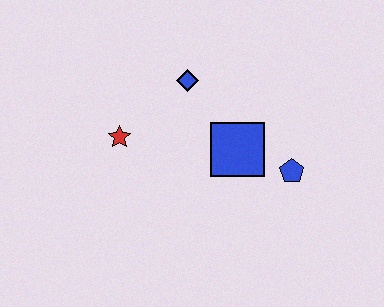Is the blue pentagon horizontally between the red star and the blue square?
No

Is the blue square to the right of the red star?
Yes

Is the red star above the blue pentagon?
Yes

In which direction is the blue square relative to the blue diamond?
The blue square is below the blue diamond.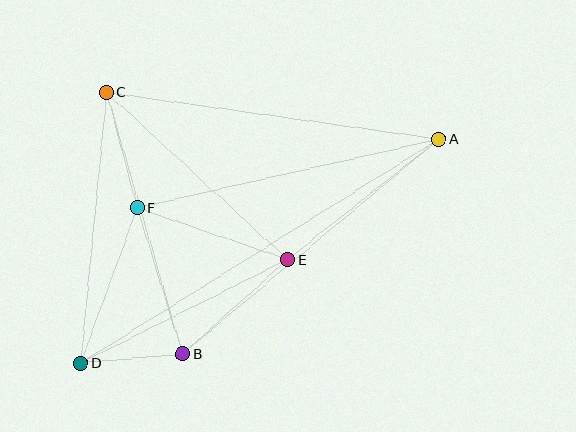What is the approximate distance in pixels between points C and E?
The distance between C and E is approximately 247 pixels.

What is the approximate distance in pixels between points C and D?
The distance between C and D is approximately 272 pixels.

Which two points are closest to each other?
Points B and D are closest to each other.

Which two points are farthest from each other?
Points A and D are farthest from each other.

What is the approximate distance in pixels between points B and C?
The distance between B and C is approximately 272 pixels.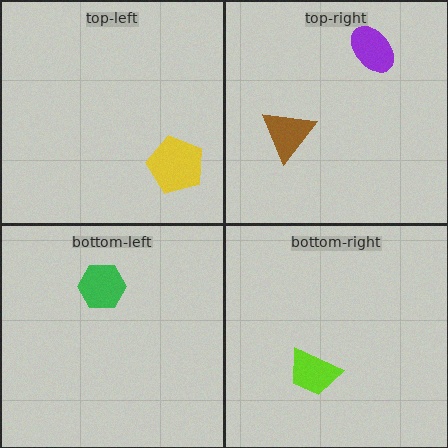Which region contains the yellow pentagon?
The top-left region.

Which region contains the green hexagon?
The bottom-left region.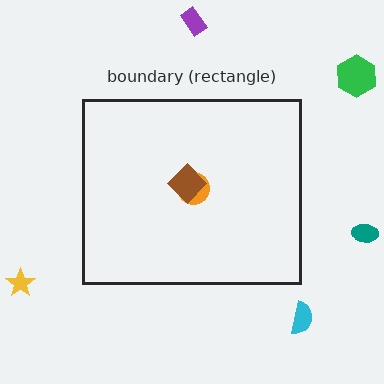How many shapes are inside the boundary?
2 inside, 5 outside.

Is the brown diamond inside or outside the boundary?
Inside.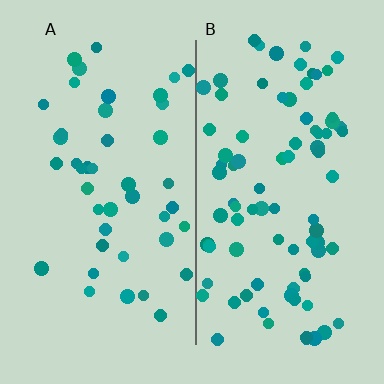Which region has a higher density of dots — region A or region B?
B (the right).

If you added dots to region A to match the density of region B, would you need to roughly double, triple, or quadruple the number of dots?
Approximately double.